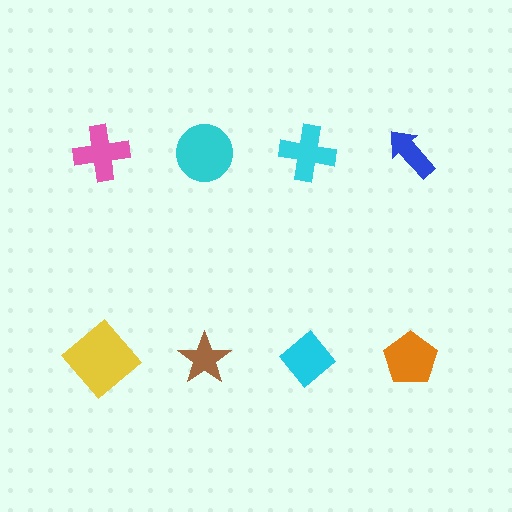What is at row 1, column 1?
A pink cross.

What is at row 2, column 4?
An orange pentagon.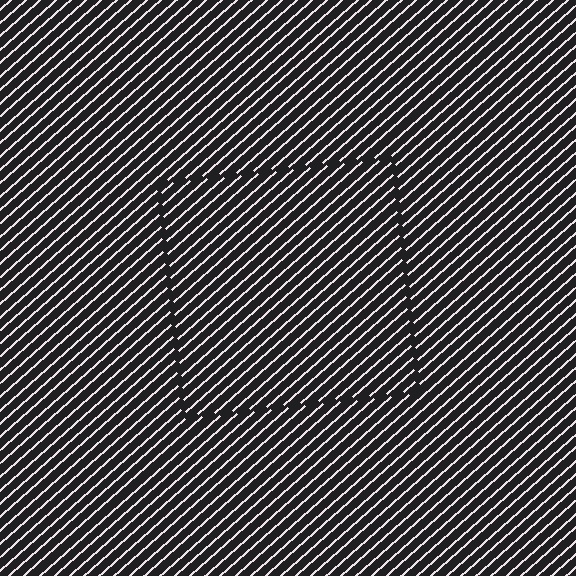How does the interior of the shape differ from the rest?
The interior of the shape contains the same grating, shifted by half a period — the contour is defined by the phase discontinuity where line-ends from the inner and outer gratings abut.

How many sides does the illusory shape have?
4 sides — the line-ends trace a square.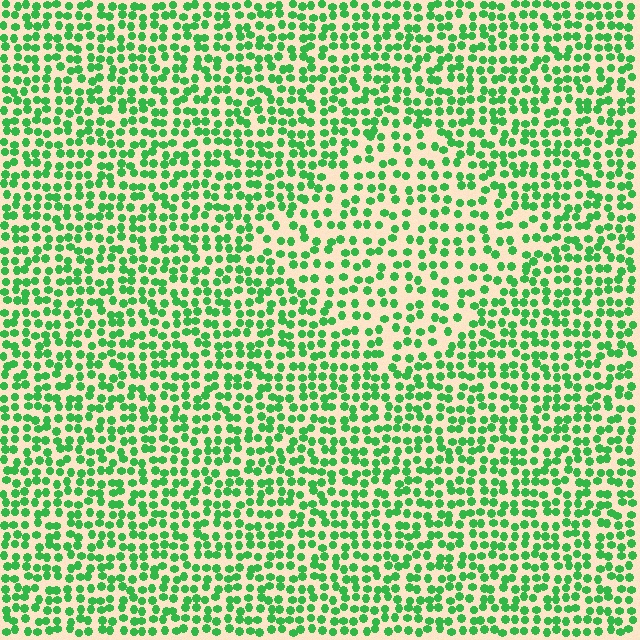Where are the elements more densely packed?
The elements are more densely packed outside the diamond boundary.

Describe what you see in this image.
The image contains small green elements arranged at two different densities. A diamond-shaped region is visible where the elements are less densely packed than the surrounding area.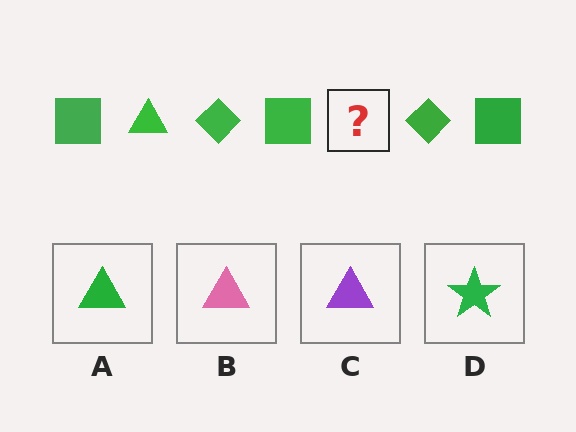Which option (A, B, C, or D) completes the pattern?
A.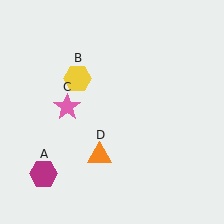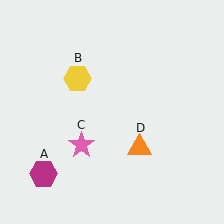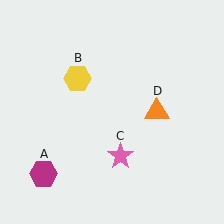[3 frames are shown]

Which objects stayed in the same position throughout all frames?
Magenta hexagon (object A) and yellow hexagon (object B) remained stationary.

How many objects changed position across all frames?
2 objects changed position: pink star (object C), orange triangle (object D).